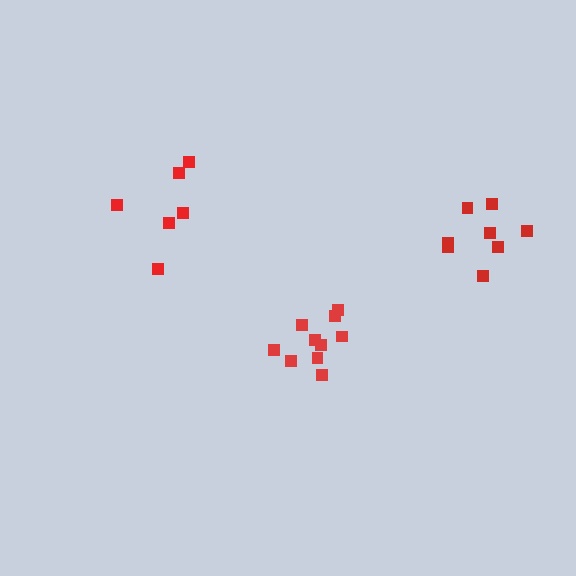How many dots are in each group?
Group 1: 6 dots, Group 2: 10 dots, Group 3: 8 dots (24 total).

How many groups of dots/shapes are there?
There are 3 groups.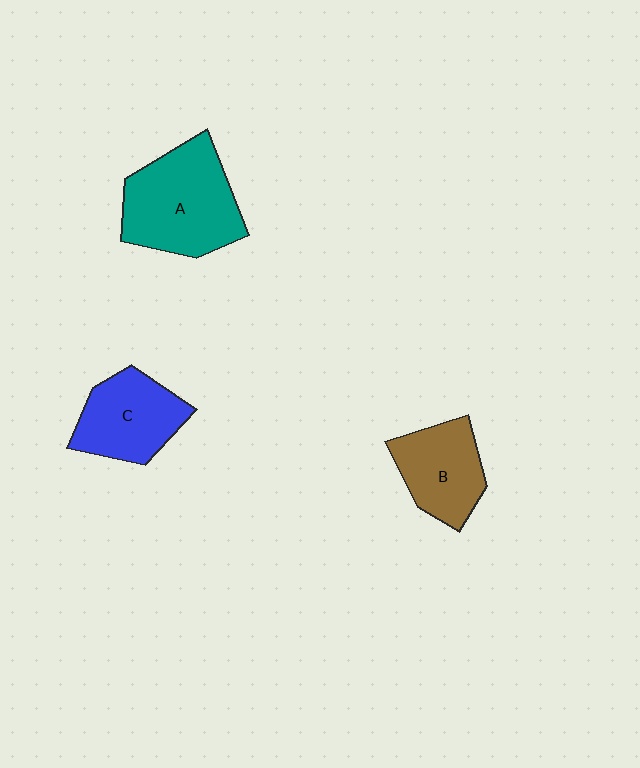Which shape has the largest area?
Shape A (teal).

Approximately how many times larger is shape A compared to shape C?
Approximately 1.4 times.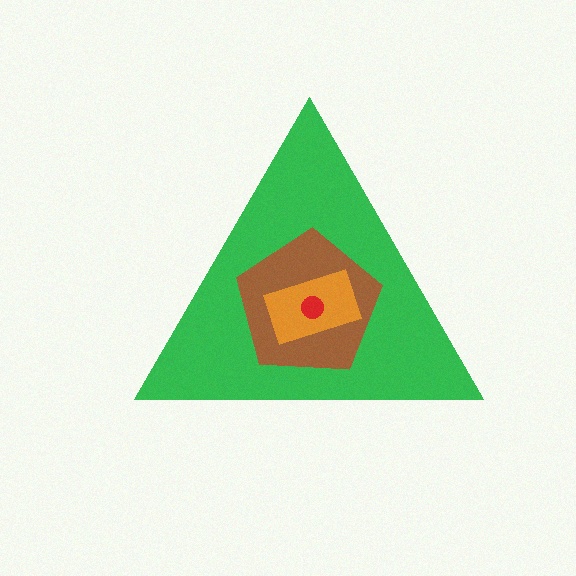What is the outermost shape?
The green triangle.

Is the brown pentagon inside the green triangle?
Yes.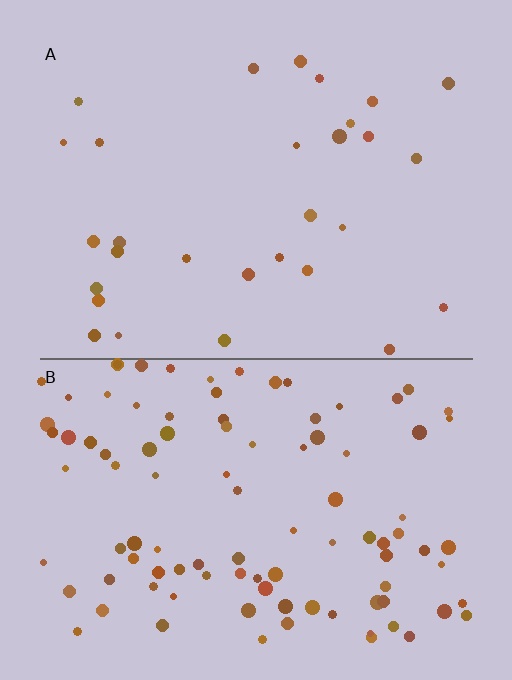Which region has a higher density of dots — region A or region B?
B (the bottom).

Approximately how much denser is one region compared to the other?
Approximately 3.4× — region B over region A.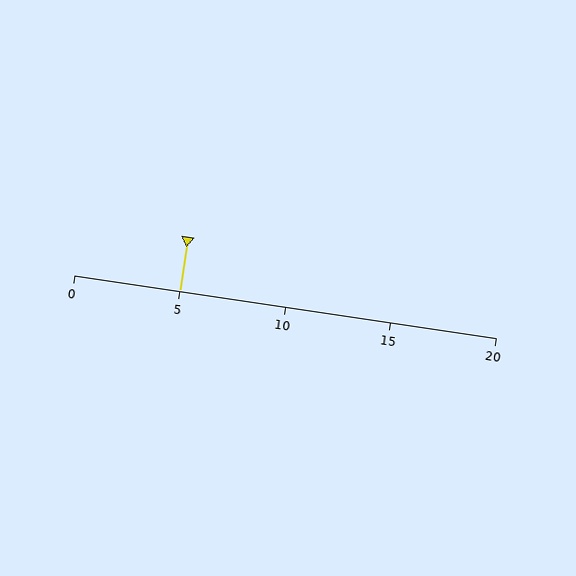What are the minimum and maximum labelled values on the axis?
The axis runs from 0 to 20.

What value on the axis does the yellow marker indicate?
The marker indicates approximately 5.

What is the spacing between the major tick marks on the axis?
The major ticks are spaced 5 apart.